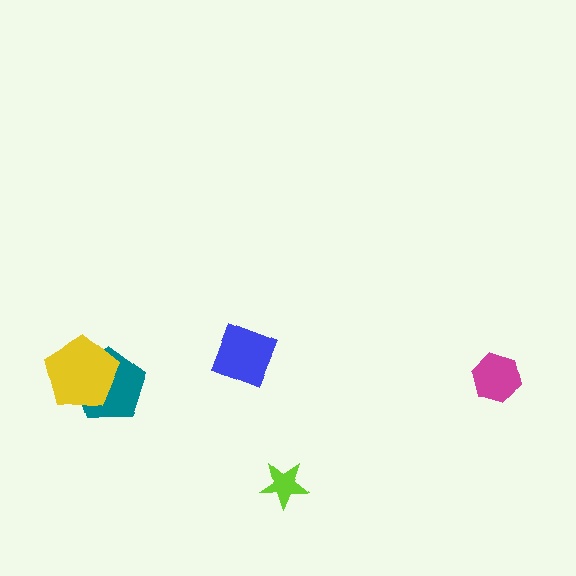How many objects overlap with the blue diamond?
0 objects overlap with the blue diamond.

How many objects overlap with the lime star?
0 objects overlap with the lime star.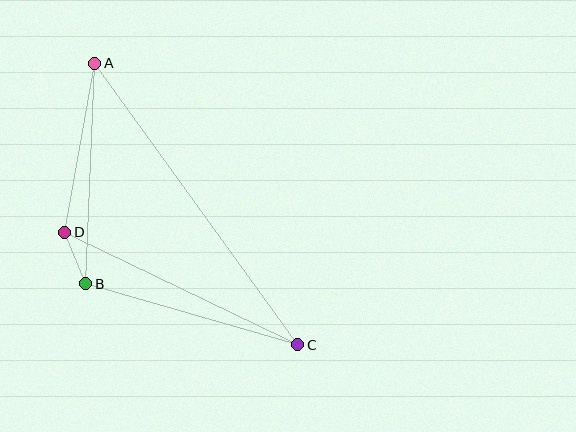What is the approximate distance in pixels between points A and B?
The distance between A and B is approximately 221 pixels.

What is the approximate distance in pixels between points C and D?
The distance between C and D is approximately 259 pixels.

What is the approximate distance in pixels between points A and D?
The distance between A and D is approximately 172 pixels.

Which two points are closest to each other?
Points B and D are closest to each other.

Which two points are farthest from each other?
Points A and C are farthest from each other.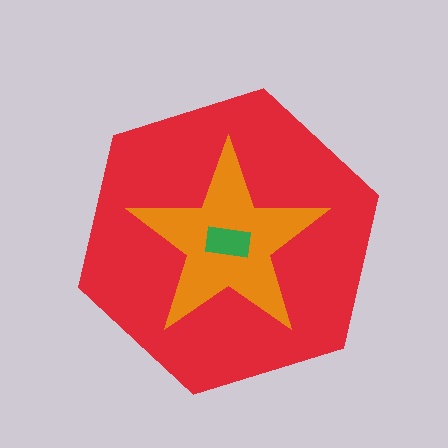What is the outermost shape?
The red hexagon.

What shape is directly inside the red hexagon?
The orange star.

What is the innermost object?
The green rectangle.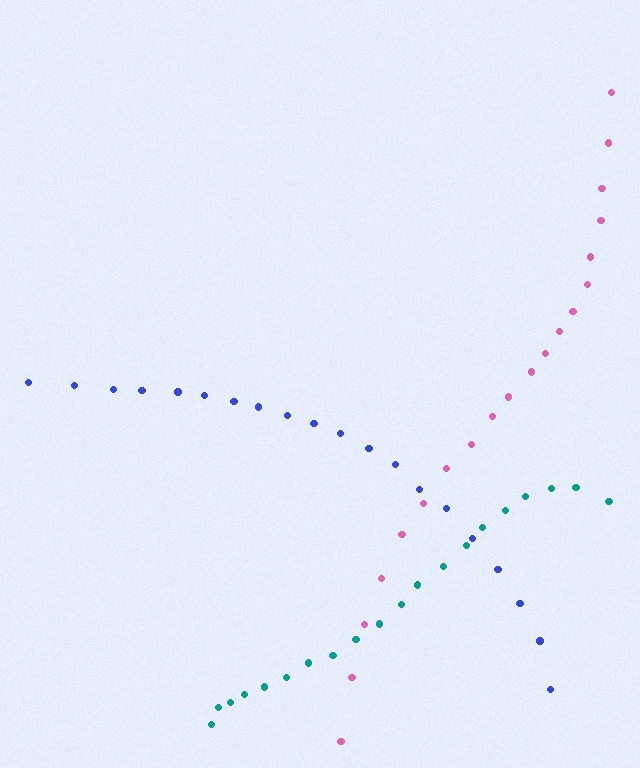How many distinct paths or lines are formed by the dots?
There are 3 distinct paths.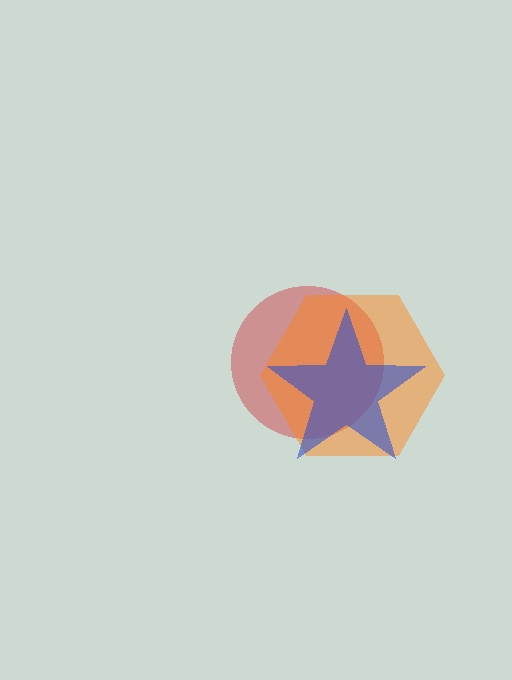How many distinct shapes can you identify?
There are 3 distinct shapes: a red circle, an orange hexagon, a blue star.